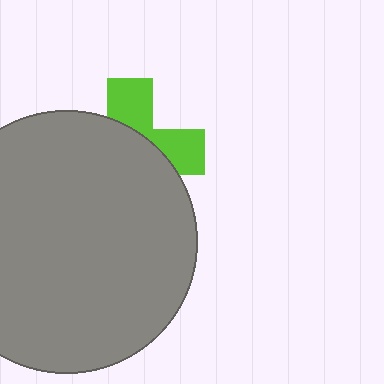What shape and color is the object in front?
The object in front is a gray circle.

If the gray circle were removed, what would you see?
You would see the complete lime cross.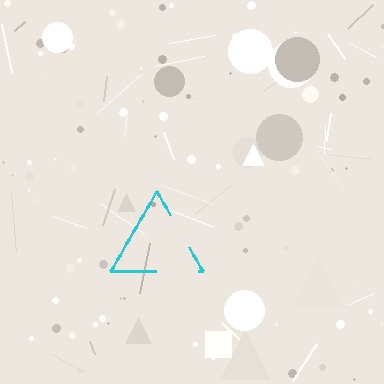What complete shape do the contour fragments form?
The contour fragments form a triangle.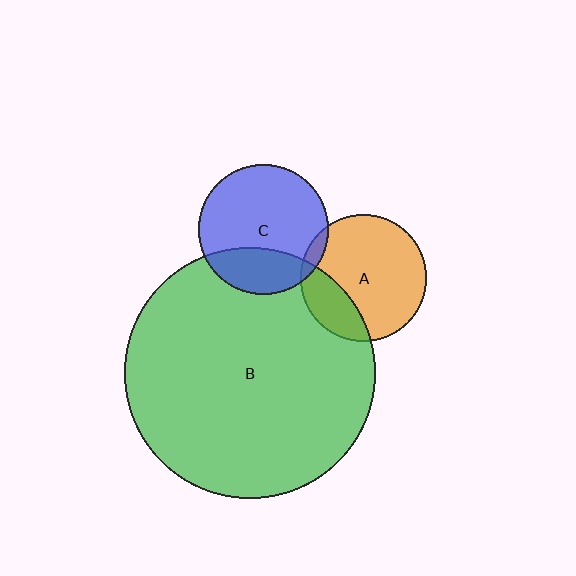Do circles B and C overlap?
Yes.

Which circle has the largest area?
Circle B (green).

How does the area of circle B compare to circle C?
Approximately 3.7 times.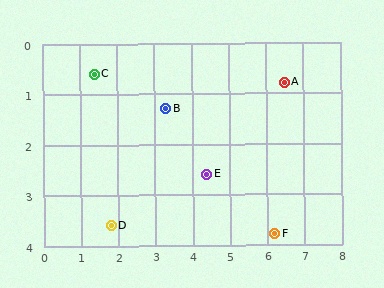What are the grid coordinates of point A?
Point A is at approximately (6.5, 0.8).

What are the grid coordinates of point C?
Point C is at approximately (1.4, 0.6).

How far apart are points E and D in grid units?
Points E and D are about 2.8 grid units apart.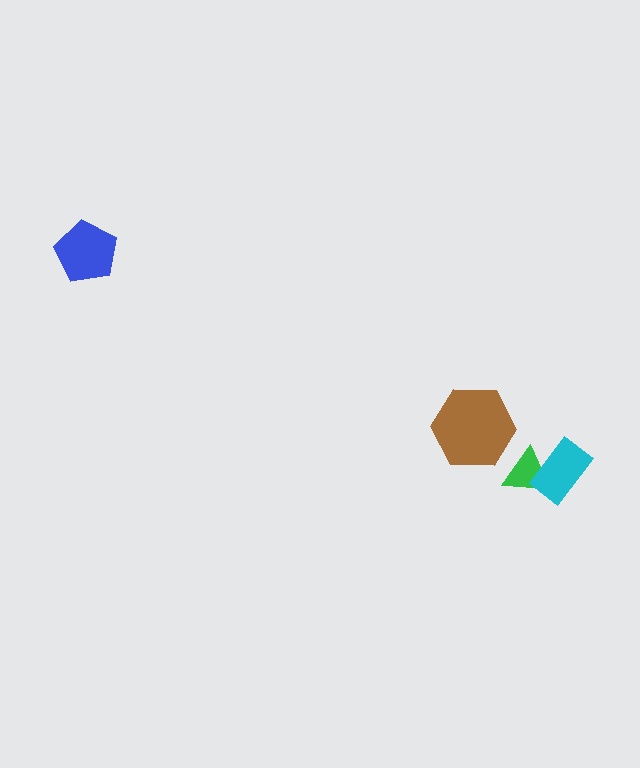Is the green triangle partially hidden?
Yes, it is partially covered by another shape.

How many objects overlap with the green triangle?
1 object overlaps with the green triangle.